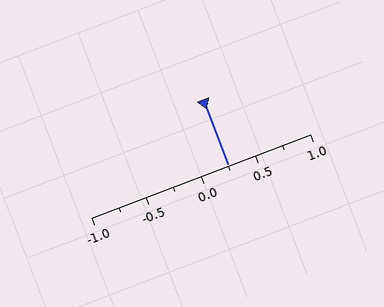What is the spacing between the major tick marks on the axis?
The major ticks are spaced 0.5 apart.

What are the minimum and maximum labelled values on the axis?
The axis runs from -1.0 to 1.0.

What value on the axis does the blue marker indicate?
The marker indicates approximately 0.25.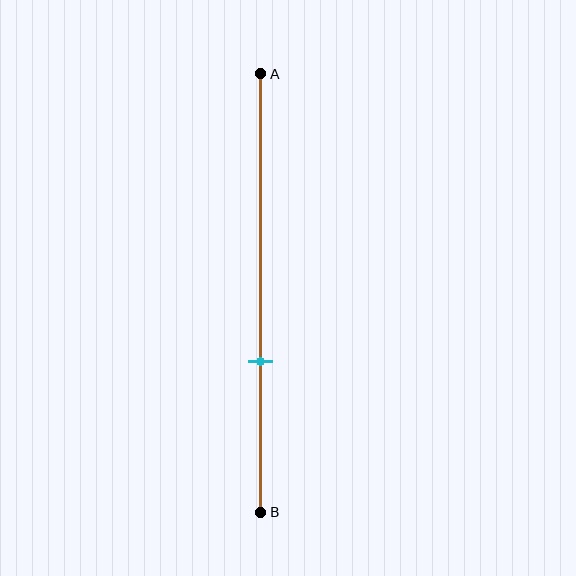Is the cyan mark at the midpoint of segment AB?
No, the mark is at about 65% from A, not at the 50% midpoint.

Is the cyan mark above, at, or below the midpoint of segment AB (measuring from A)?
The cyan mark is below the midpoint of segment AB.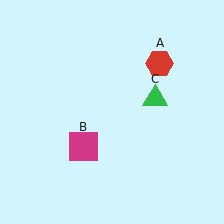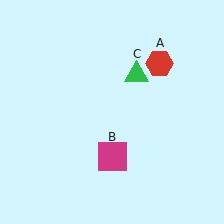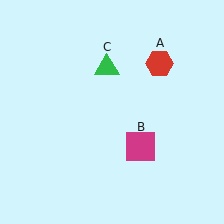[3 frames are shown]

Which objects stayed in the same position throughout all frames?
Red hexagon (object A) remained stationary.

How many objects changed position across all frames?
2 objects changed position: magenta square (object B), green triangle (object C).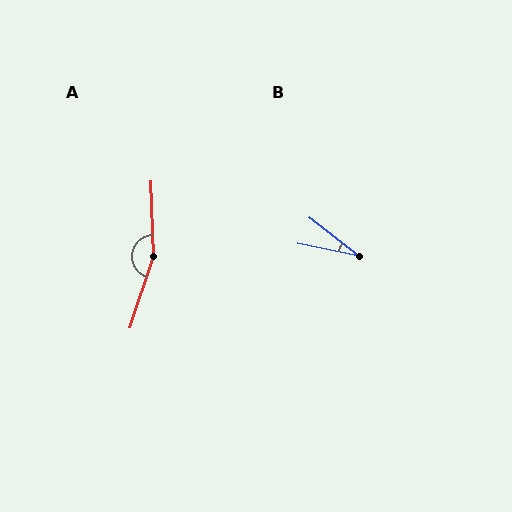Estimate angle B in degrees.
Approximately 26 degrees.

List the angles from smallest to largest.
B (26°), A (159°).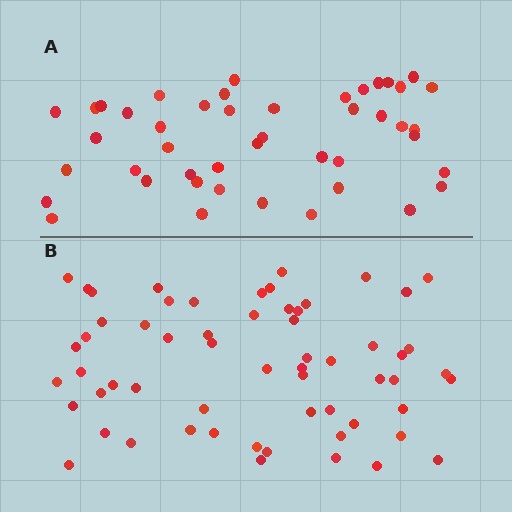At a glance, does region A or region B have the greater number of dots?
Region B (the bottom region) has more dots.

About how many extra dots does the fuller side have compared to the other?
Region B has approximately 15 more dots than region A.